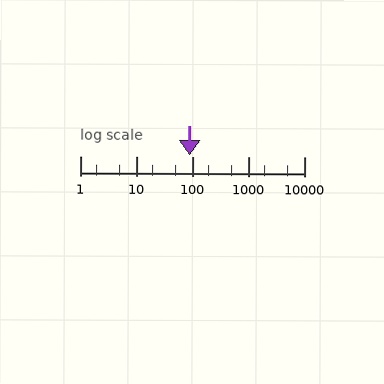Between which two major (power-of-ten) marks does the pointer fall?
The pointer is between 10 and 100.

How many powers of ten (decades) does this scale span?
The scale spans 4 decades, from 1 to 10000.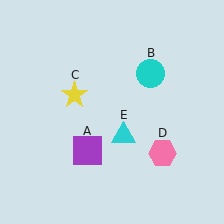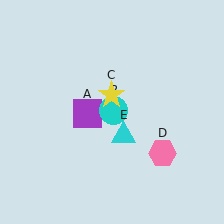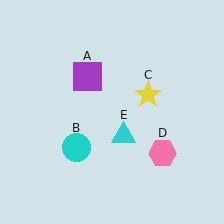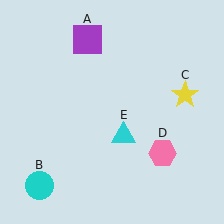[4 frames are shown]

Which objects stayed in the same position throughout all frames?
Pink hexagon (object D) and cyan triangle (object E) remained stationary.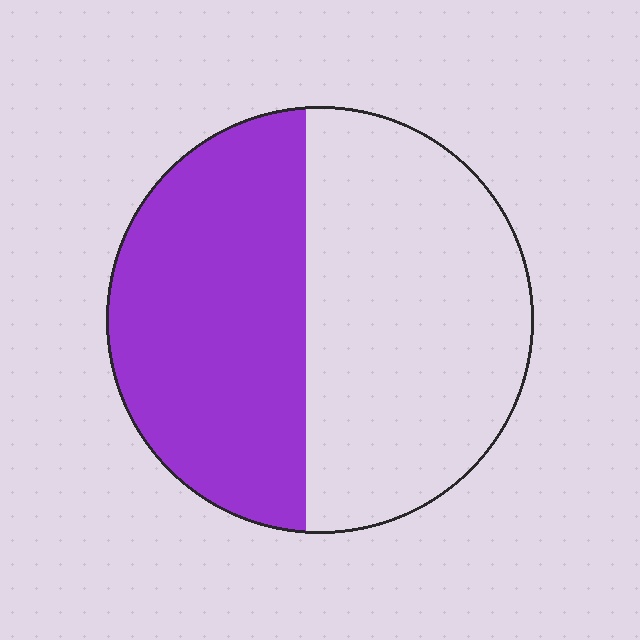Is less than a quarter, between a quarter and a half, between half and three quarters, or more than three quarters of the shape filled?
Between a quarter and a half.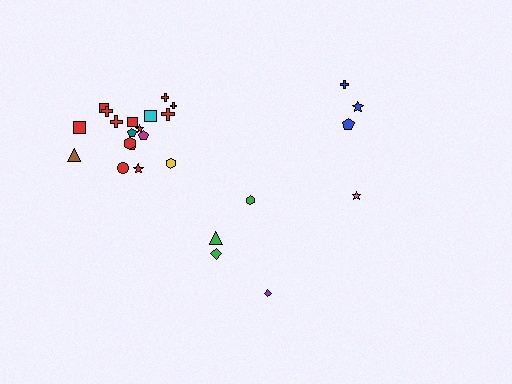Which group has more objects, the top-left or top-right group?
The top-left group.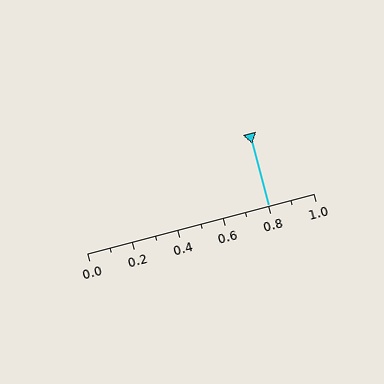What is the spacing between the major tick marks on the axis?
The major ticks are spaced 0.2 apart.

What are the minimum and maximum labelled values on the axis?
The axis runs from 0.0 to 1.0.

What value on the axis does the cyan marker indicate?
The marker indicates approximately 0.8.